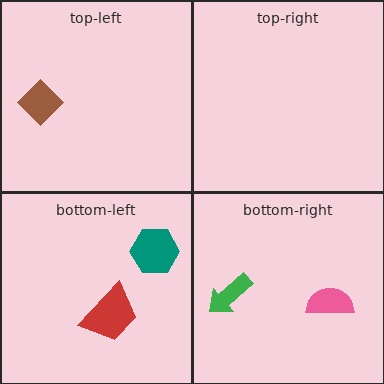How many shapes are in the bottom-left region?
2.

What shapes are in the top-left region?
The brown diamond.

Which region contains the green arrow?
The bottom-right region.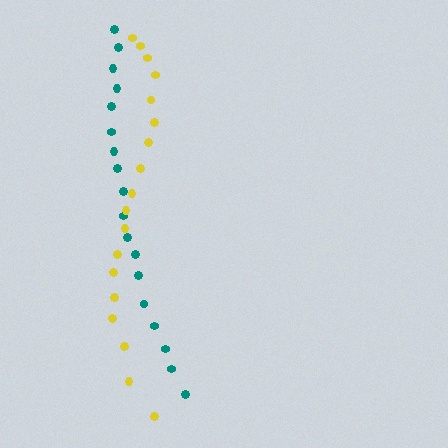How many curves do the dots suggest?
There are 2 distinct paths.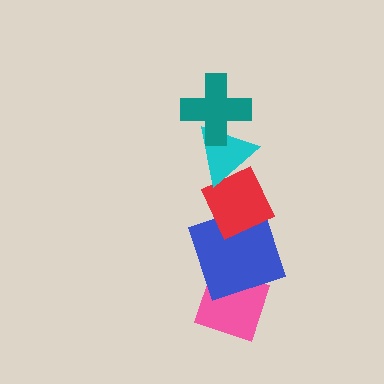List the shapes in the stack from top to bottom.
From top to bottom: the teal cross, the cyan triangle, the red diamond, the blue square, the pink diamond.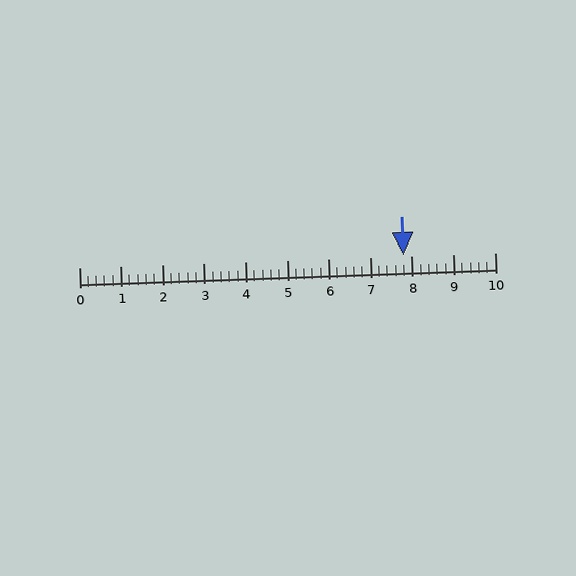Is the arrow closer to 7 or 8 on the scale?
The arrow is closer to 8.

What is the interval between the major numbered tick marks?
The major tick marks are spaced 1 units apart.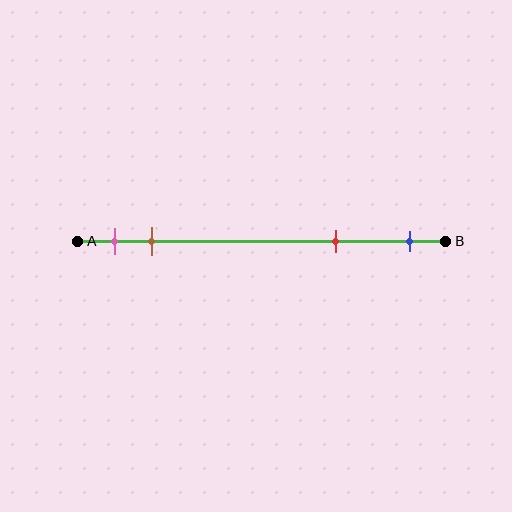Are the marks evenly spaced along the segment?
No, the marks are not evenly spaced.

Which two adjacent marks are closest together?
The pink and brown marks are the closest adjacent pair.